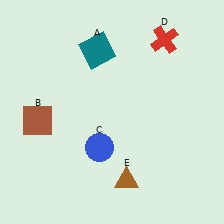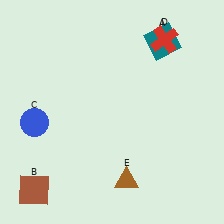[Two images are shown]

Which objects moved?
The objects that moved are: the teal square (A), the brown square (B), the blue circle (C).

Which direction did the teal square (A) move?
The teal square (A) moved right.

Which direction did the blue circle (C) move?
The blue circle (C) moved left.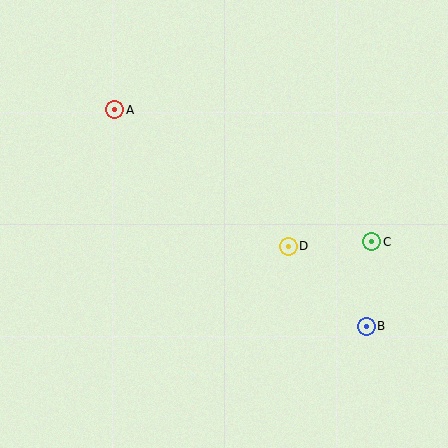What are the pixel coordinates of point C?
Point C is at (372, 242).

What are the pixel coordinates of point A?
Point A is at (115, 110).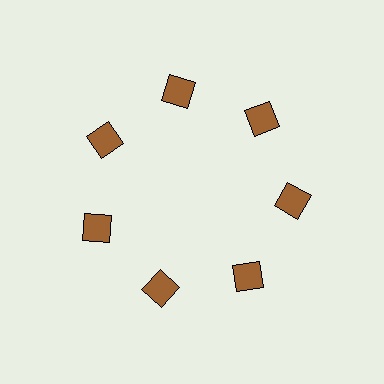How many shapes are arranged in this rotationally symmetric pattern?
There are 7 shapes, arranged in 7 groups of 1.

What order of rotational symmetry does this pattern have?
This pattern has 7-fold rotational symmetry.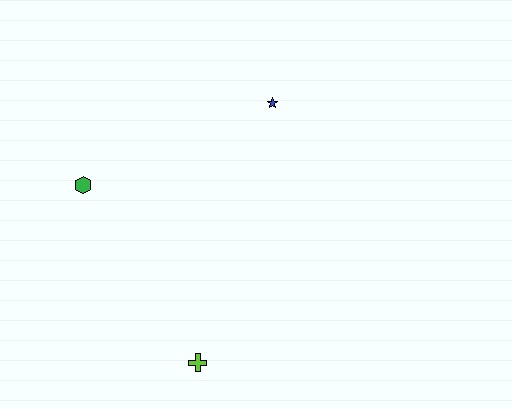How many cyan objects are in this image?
There are no cyan objects.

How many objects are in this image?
There are 3 objects.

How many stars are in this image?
There is 1 star.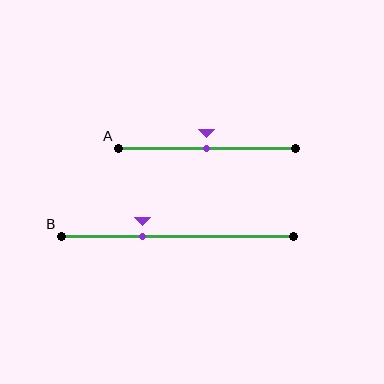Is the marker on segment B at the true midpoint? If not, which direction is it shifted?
No, the marker on segment B is shifted to the left by about 15% of the segment length.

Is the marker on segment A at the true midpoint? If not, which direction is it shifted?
Yes, the marker on segment A is at the true midpoint.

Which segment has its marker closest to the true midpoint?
Segment A has its marker closest to the true midpoint.